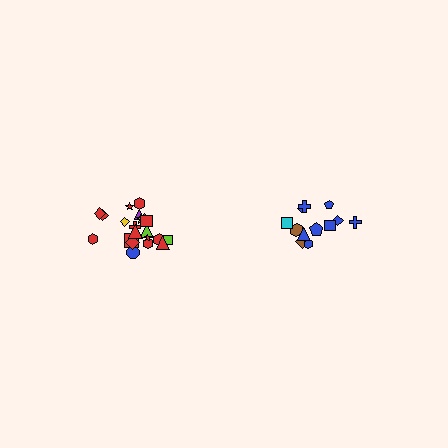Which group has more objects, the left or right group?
The left group.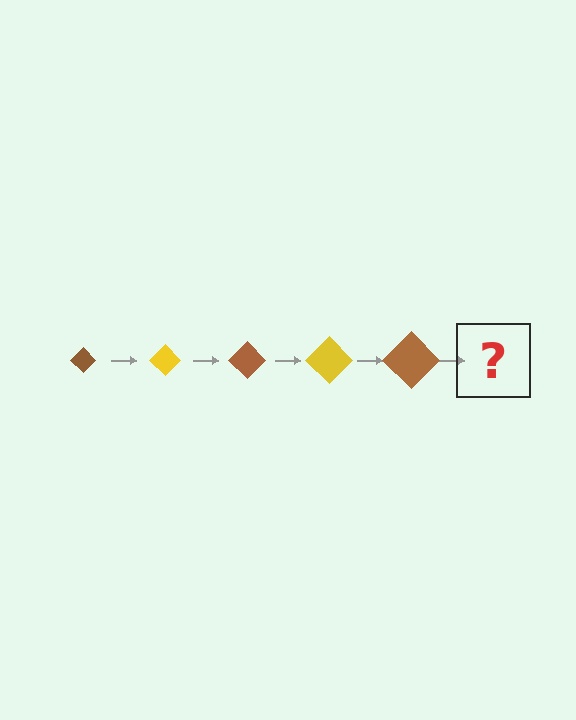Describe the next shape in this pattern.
It should be a yellow diamond, larger than the previous one.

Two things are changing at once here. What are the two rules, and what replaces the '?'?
The two rules are that the diamond grows larger each step and the color cycles through brown and yellow. The '?' should be a yellow diamond, larger than the previous one.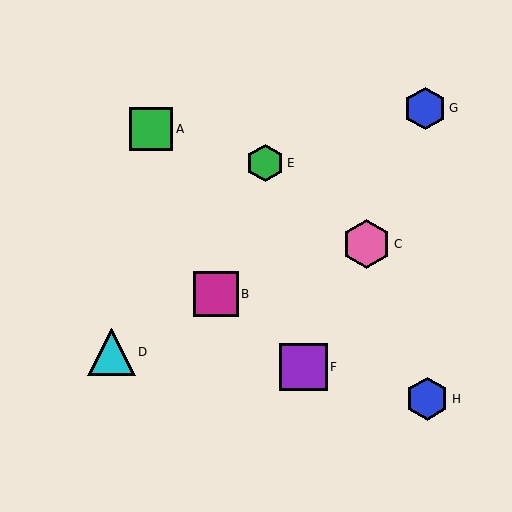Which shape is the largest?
The pink hexagon (labeled C) is the largest.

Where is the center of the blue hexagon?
The center of the blue hexagon is at (427, 399).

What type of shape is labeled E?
Shape E is a green hexagon.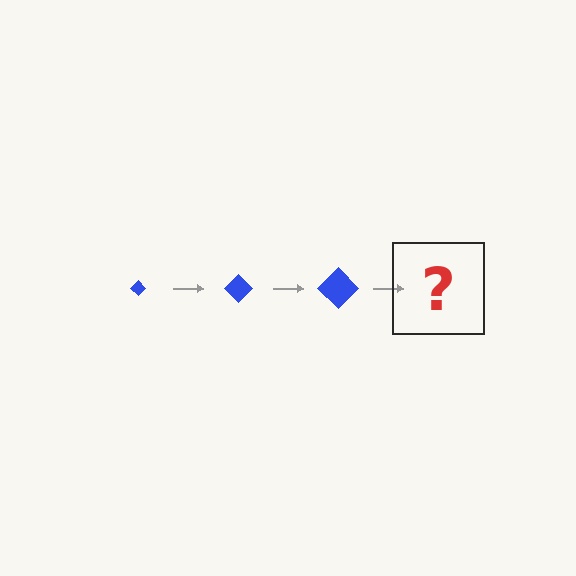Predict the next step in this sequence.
The next step is a blue diamond, larger than the previous one.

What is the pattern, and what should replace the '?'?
The pattern is that the diamond gets progressively larger each step. The '?' should be a blue diamond, larger than the previous one.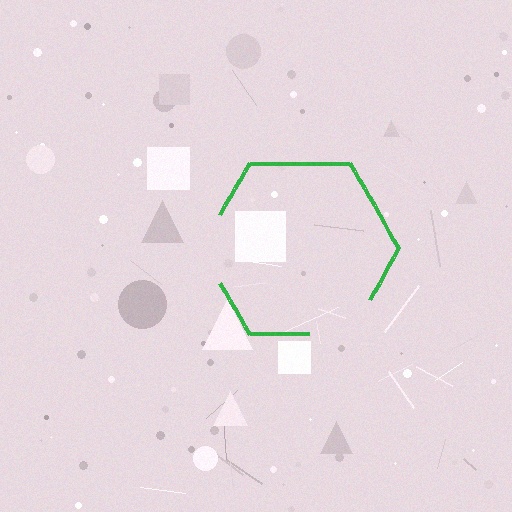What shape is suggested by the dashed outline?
The dashed outline suggests a hexagon.